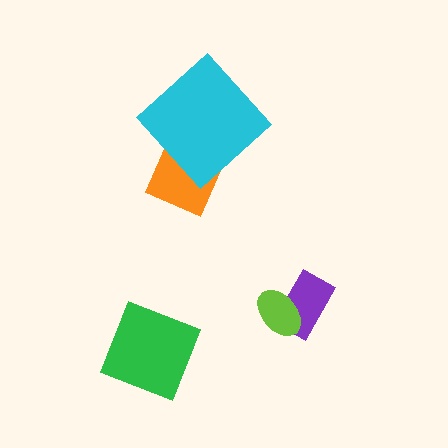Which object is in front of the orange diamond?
The cyan diamond is in front of the orange diamond.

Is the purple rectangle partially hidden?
Yes, it is partially covered by another shape.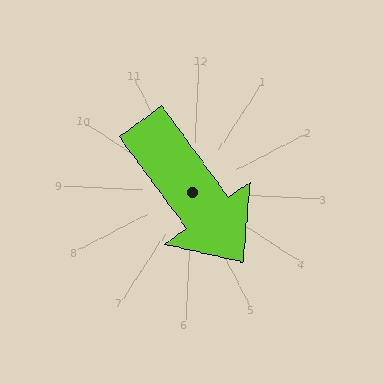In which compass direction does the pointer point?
Southeast.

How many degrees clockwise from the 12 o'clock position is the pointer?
Approximately 141 degrees.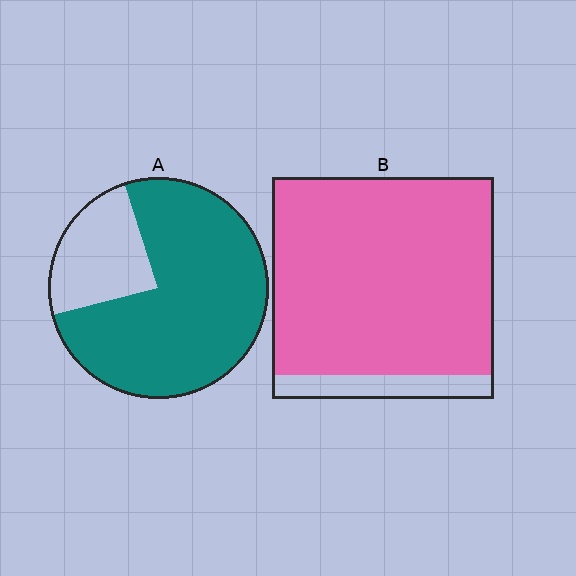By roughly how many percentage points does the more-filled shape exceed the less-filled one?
By roughly 15 percentage points (B over A).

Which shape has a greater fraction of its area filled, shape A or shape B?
Shape B.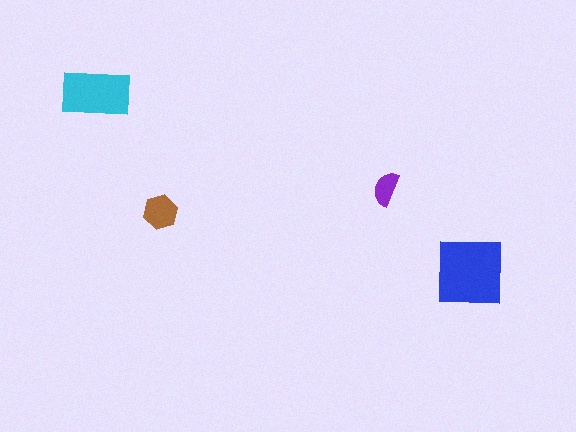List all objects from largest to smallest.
The blue square, the cyan rectangle, the brown hexagon, the purple semicircle.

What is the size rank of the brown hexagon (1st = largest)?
3rd.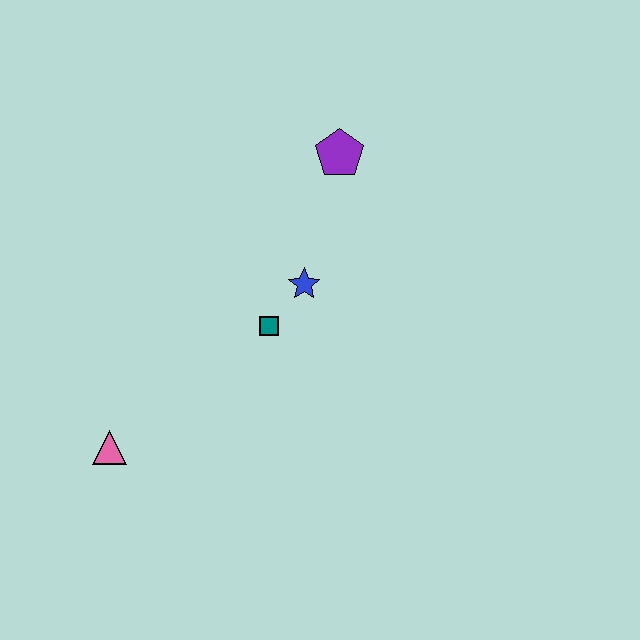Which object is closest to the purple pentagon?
The blue star is closest to the purple pentagon.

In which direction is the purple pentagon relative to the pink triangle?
The purple pentagon is above the pink triangle.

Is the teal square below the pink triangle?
No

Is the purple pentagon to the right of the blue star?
Yes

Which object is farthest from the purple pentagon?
The pink triangle is farthest from the purple pentagon.